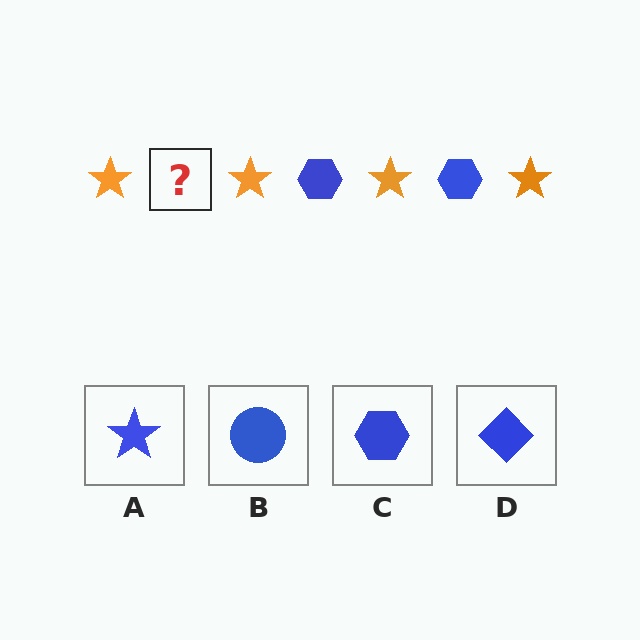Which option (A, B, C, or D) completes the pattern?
C.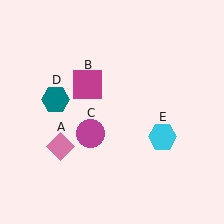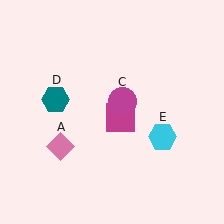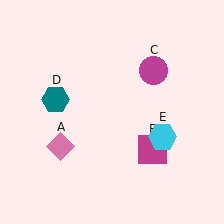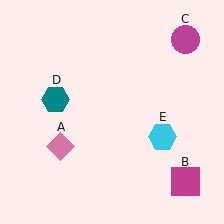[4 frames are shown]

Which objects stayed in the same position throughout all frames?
Pink diamond (object A) and teal hexagon (object D) and cyan hexagon (object E) remained stationary.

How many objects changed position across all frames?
2 objects changed position: magenta square (object B), magenta circle (object C).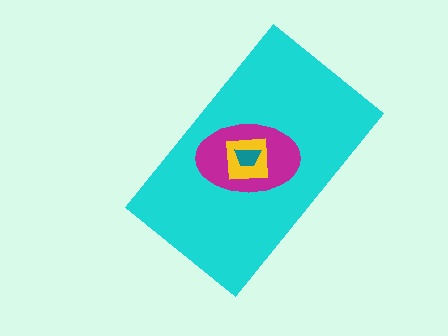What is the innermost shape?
The teal trapezoid.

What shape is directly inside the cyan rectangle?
The magenta ellipse.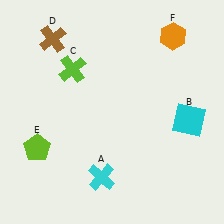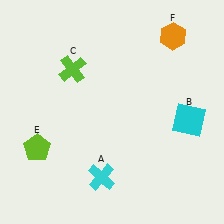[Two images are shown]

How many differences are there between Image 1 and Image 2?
There is 1 difference between the two images.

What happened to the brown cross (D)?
The brown cross (D) was removed in Image 2. It was in the top-left area of Image 1.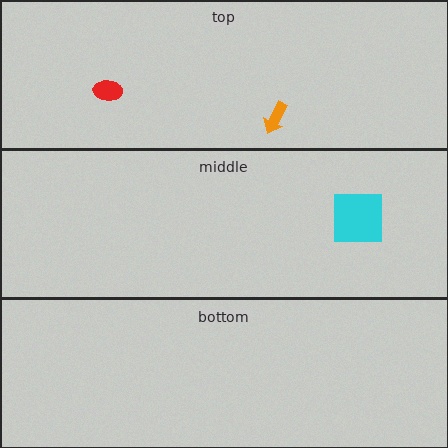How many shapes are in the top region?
2.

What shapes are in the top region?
The red ellipse, the orange arrow.